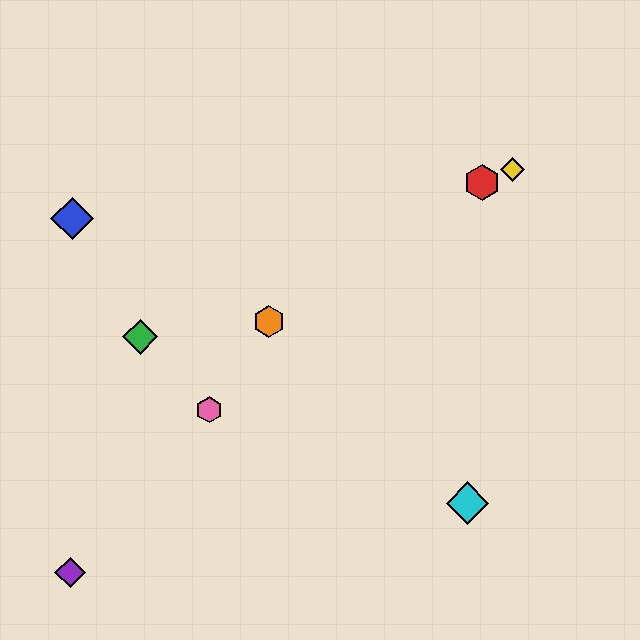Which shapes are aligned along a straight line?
The red hexagon, the green diamond, the yellow diamond are aligned along a straight line.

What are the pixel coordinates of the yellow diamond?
The yellow diamond is at (512, 169).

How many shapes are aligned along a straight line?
3 shapes (the red hexagon, the green diamond, the yellow diamond) are aligned along a straight line.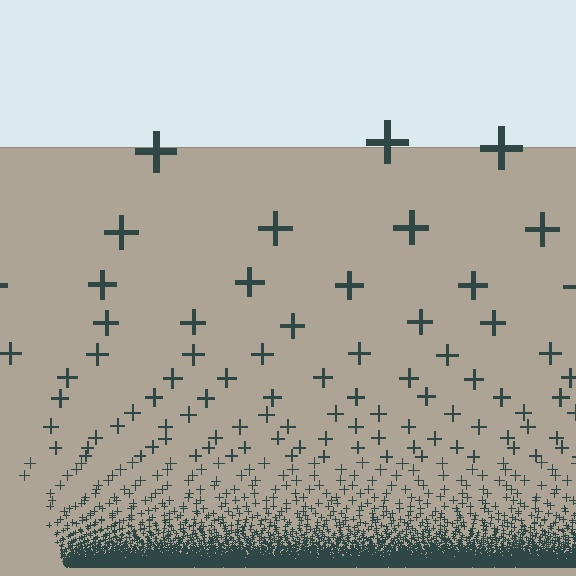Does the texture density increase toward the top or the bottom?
Density increases toward the bottom.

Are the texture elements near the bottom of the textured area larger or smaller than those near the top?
Smaller. The gradient is inverted — elements near the bottom are smaller and denser.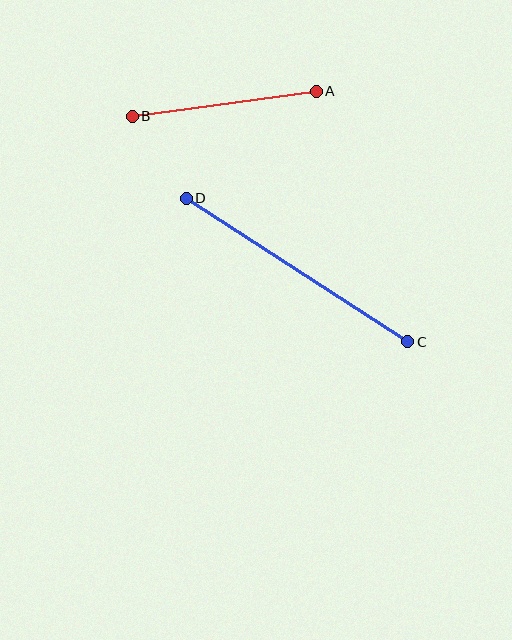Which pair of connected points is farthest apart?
Points C and D are farthest apart.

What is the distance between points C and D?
The distance is approximately 264 pixels.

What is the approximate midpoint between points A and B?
The midpoint is at approximately (224, 104) pixels.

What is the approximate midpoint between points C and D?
The midpoint is at approximately (297, 270) pixels.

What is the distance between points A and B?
The distance is approximately 185 pixels.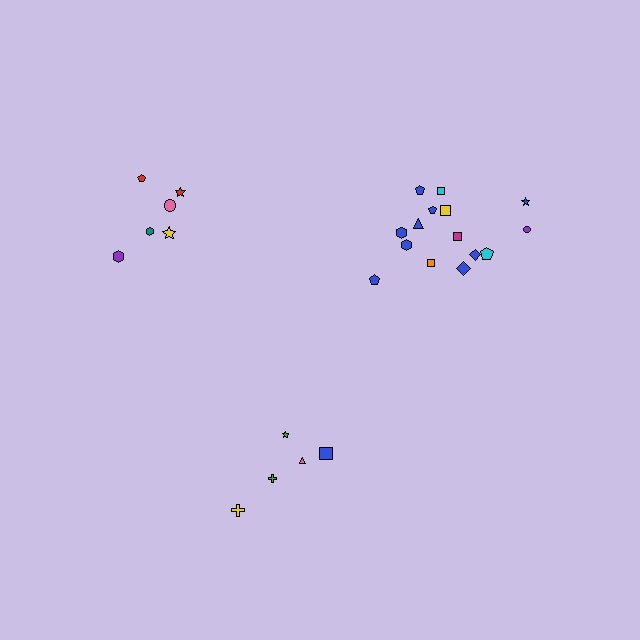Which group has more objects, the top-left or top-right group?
The top-right group.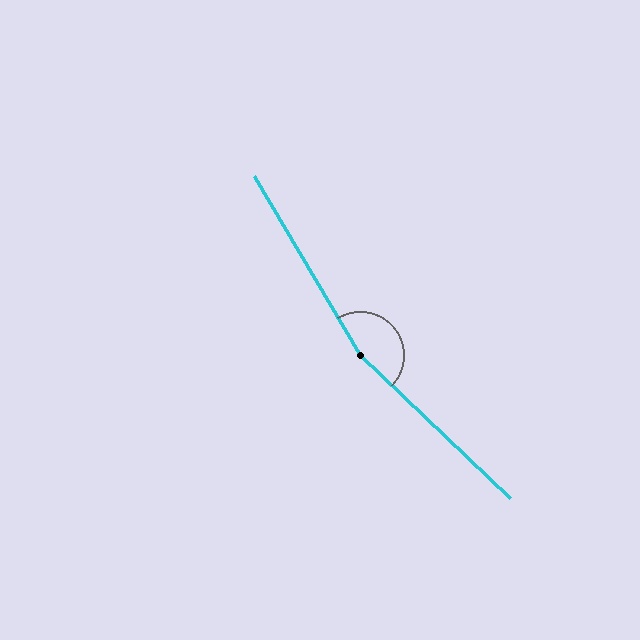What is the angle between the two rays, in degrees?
Approximately 164 degrees.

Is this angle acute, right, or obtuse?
It is obtuse.